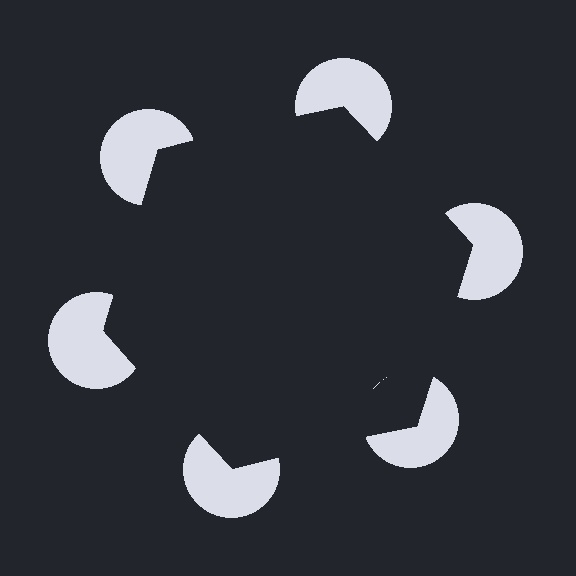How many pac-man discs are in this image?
There are 6 — one at each vertex of the illusory hexagon.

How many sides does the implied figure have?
6 sides.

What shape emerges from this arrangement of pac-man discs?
An illusory hexagon — its edges are inferred from the aligned wedge cuts in the pac-man discs, not physically drawn.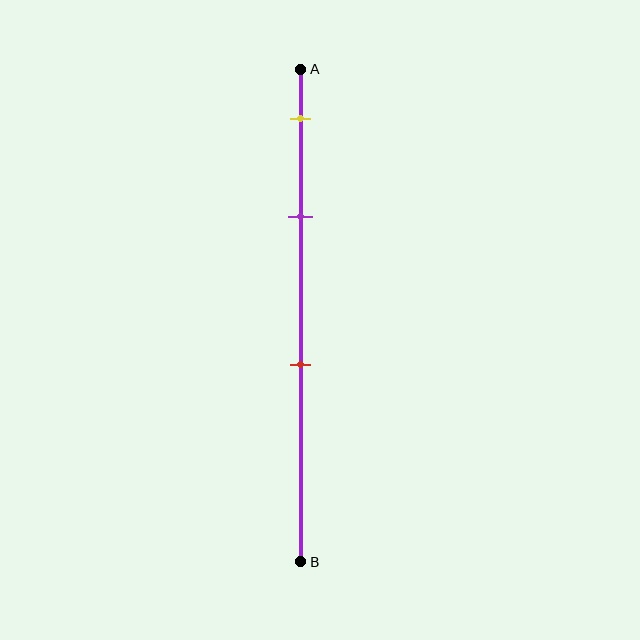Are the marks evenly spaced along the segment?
No, the marks are not evenly spaced.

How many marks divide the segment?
There are 3 marks dividing the segment.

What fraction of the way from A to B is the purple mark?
The purple mark is approximately 30% (0.3) of the way from A to B.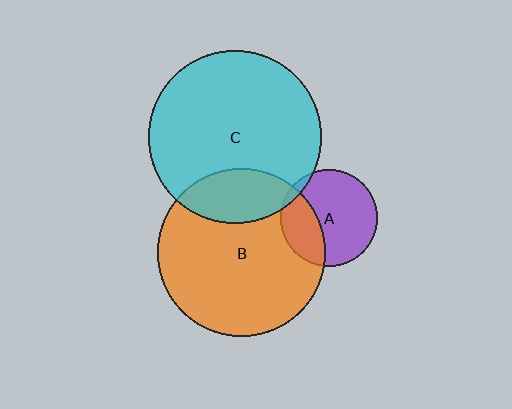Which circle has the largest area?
Circle C (cyan).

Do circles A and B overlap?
Yes.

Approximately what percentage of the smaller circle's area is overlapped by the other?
Approximately 30%.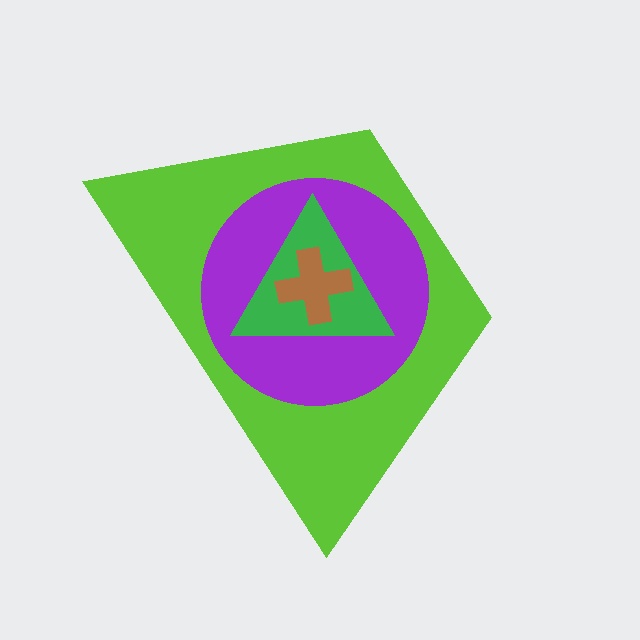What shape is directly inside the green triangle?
The brown cross.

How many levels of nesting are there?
4.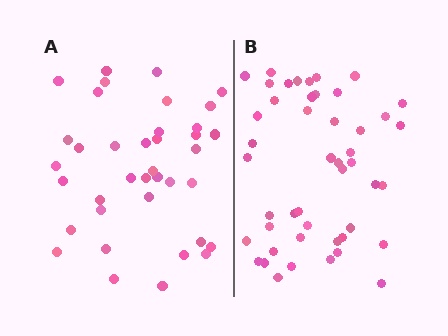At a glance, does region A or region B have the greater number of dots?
Region B (the right region) has more dots.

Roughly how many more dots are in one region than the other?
Region B has roughly 8 or so more dots than region A.